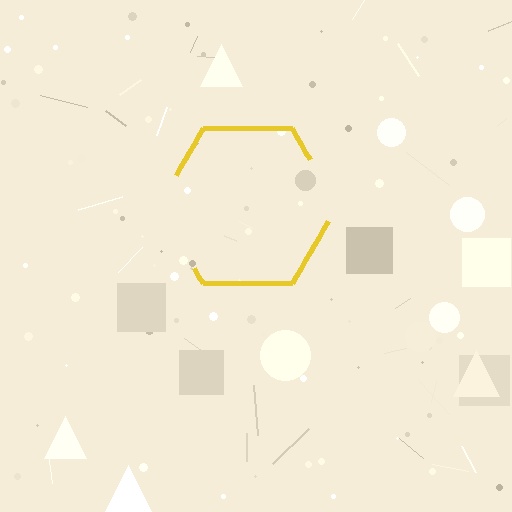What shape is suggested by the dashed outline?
The dashed outline suggests a hexagon.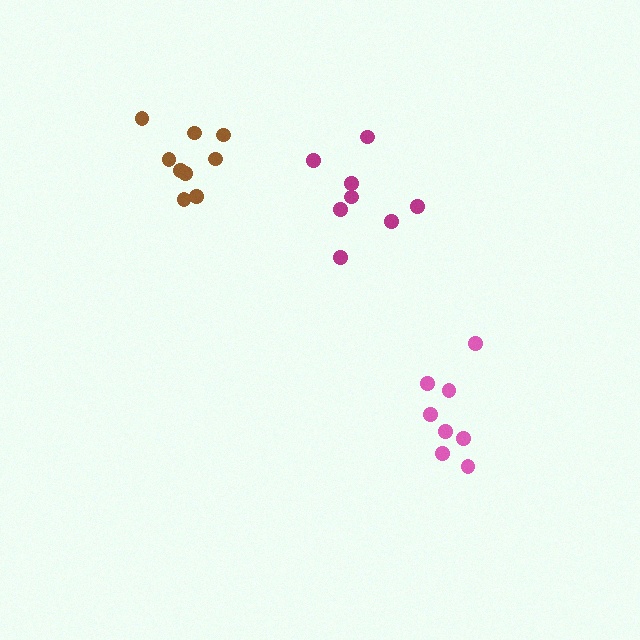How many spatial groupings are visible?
There are 3 spatial groupings.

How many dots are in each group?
Group 1: 8 dots, Group 2: 9 dots, Group 3: 8 dots (25 total).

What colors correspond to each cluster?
The clusters are colored: magenta, brown, pink.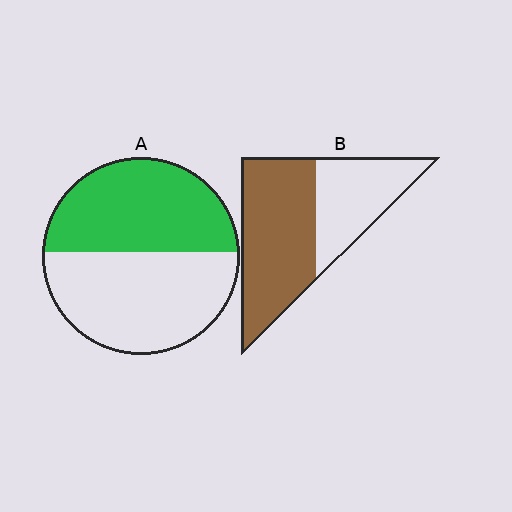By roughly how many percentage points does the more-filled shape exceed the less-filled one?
By roughly 15 percentage points (B over A).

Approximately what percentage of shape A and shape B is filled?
A is approximately 45% and B is approximately 60%.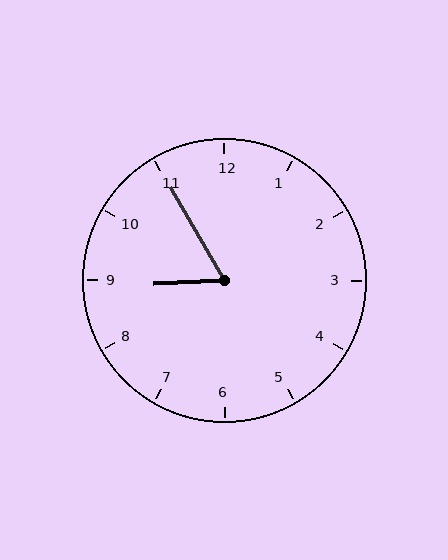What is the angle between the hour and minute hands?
Approximately 62 degrees.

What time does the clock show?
8:55.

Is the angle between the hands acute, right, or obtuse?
It is acute.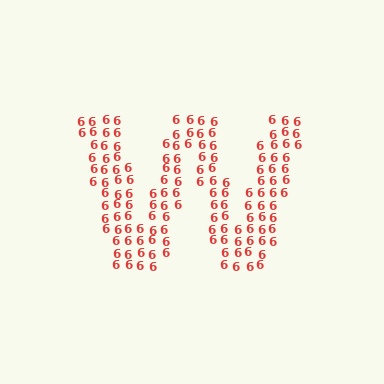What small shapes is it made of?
It is made of small digit 6's.